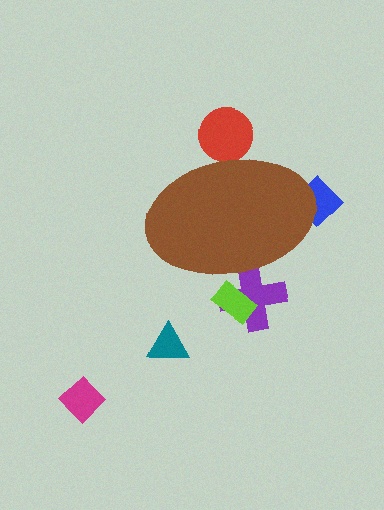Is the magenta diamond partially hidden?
No, the magenta diamond is fully visible.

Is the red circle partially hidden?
Yes, the red circle is partially hidden behind the brown ellipse.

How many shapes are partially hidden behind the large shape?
4 shapes are partially hidden.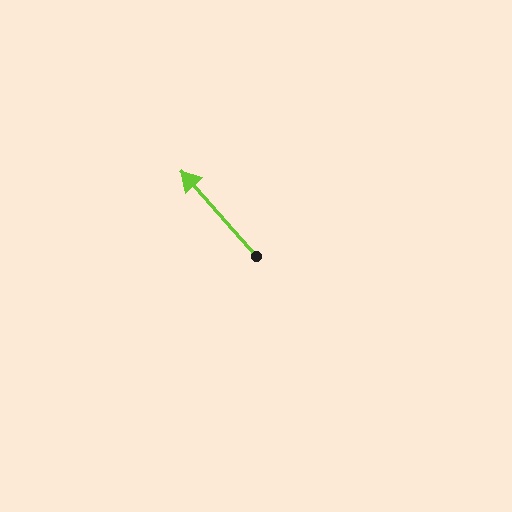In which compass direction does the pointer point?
Northwest.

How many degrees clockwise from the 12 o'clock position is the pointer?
Approximately 319 degrees.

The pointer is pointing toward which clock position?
Roughly 11 o'clock.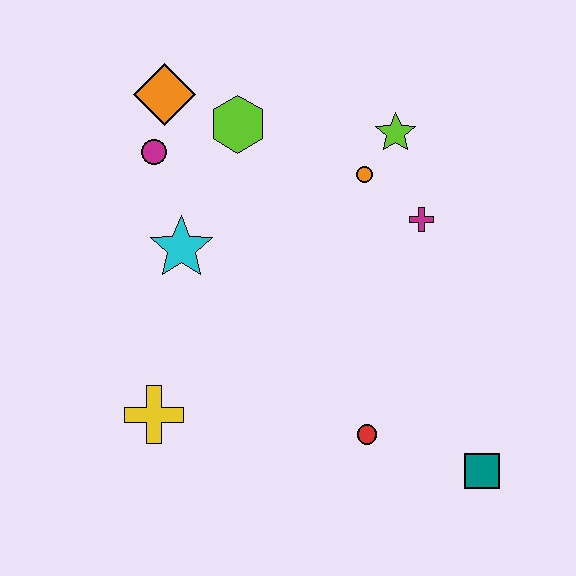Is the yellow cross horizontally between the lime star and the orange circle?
No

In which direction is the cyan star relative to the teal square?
The cyan star is to the left of the teal square.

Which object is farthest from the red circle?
The orange diamond is farthest from the red circle.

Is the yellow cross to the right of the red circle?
No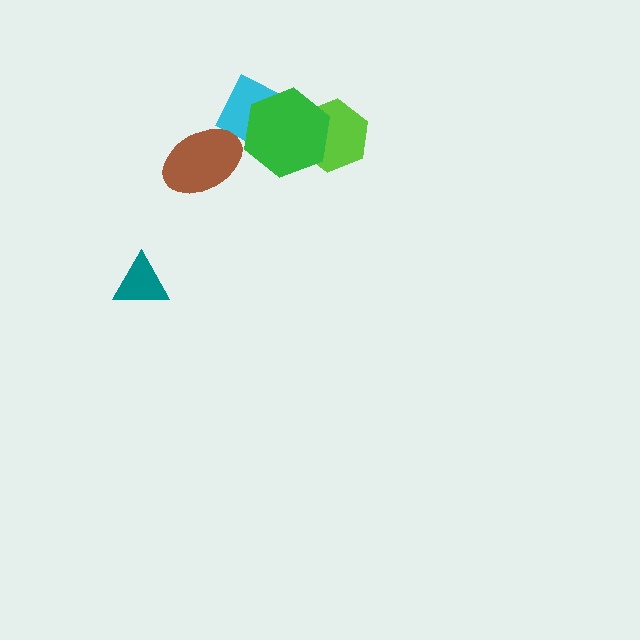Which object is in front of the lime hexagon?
The green hexagon is in front of the lime hexagon.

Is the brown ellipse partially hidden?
No, no other shape covers it.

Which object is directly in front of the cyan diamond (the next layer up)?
The green hexagon is directly in front of the cyan diamond.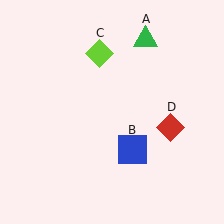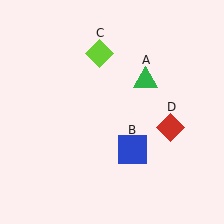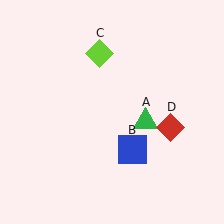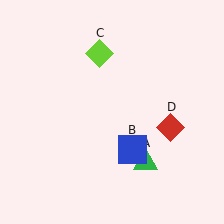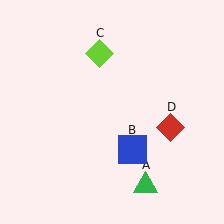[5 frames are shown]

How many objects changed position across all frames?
1 object changed position: green triangle (object A).